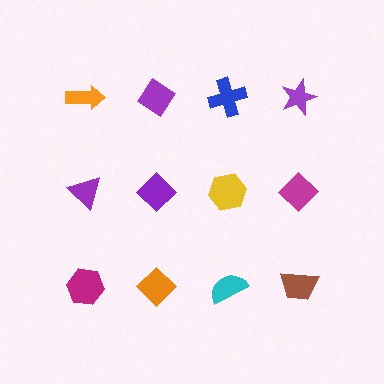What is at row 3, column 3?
A cyan semicircle.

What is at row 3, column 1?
A magenta hexagon.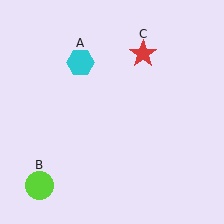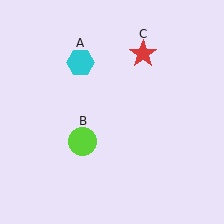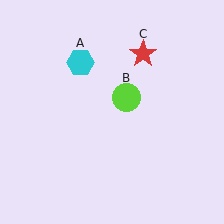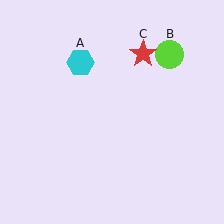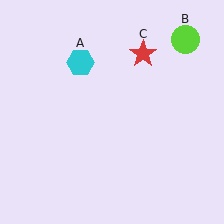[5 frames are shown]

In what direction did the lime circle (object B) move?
The lime circle (object B) moved up and to the right.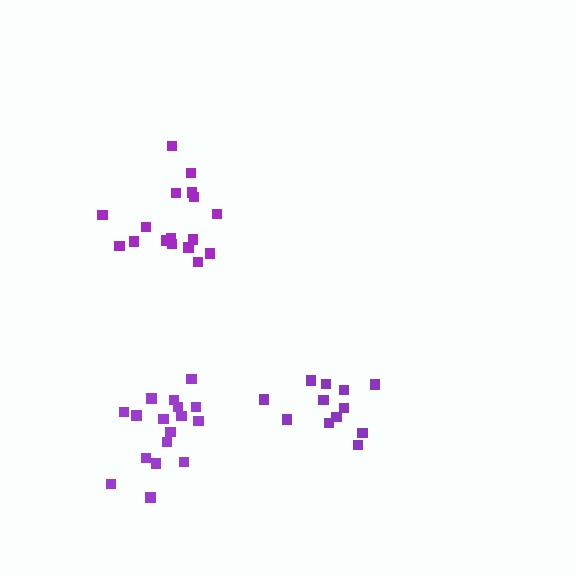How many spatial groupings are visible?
There are 3 spatial groupings.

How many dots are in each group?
Group 1: 17 dots, Group 2: 12 dots, Group 3: 17 dots (46 total).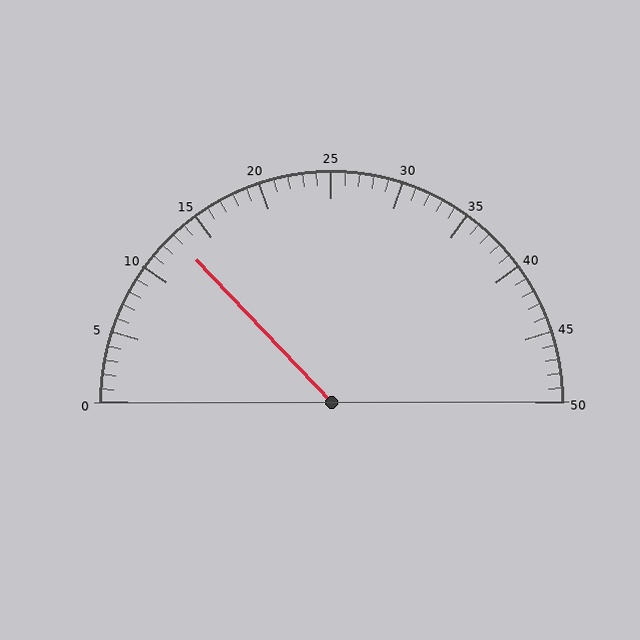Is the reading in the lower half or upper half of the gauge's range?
The reading is in the lower half of the range (0 to 50).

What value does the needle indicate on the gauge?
The needle indicates approximately 13.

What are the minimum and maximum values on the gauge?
The gauge ranges from 0 to 50.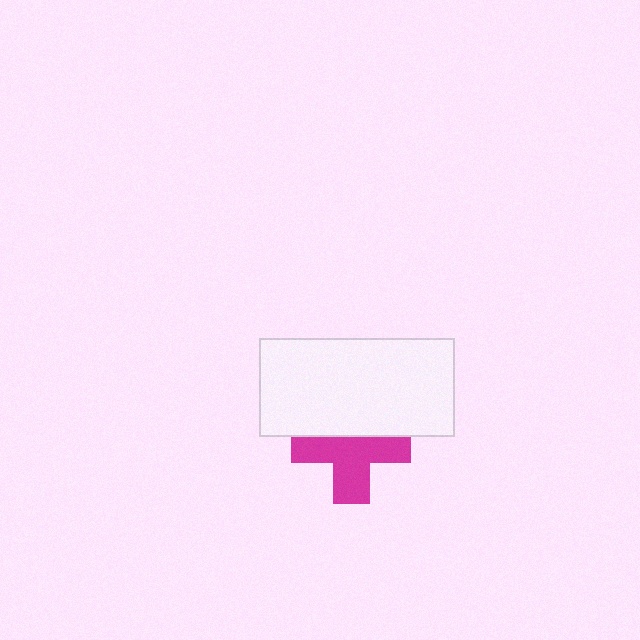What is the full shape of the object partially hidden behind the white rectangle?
The partially hidden object is a magenta cross.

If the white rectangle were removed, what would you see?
You would see the complete magenta cross.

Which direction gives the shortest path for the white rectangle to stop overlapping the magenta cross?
Moving up gives the shortest separation.